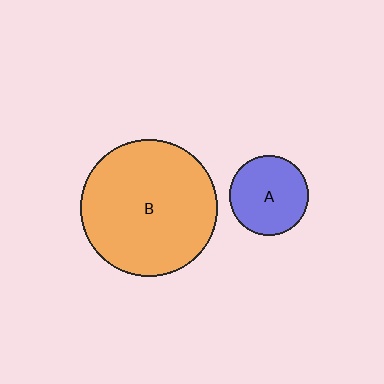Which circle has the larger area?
Circle B (orange).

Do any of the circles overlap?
No, none of the circles overlap.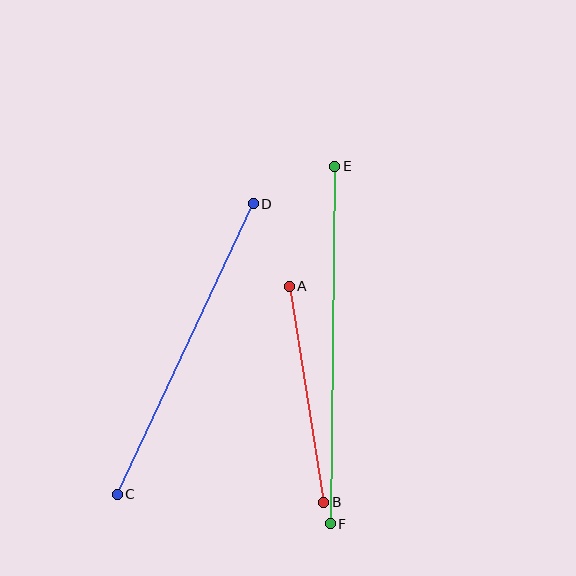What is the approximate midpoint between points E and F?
The midpoint is at approximately (333, 345) pixels.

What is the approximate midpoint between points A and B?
The midpoint is at approximately (306, 394) pixels.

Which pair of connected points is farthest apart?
Points E and F are farthest apart.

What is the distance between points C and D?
The distance is approximately 321 pixels.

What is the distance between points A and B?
The distance is approximately 219 pixels.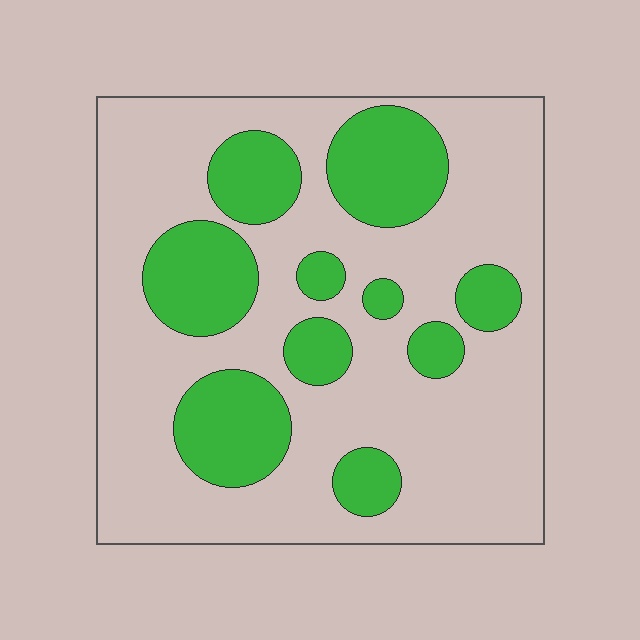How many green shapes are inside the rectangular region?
10.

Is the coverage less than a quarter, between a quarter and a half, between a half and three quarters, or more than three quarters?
Between a quarter and a half.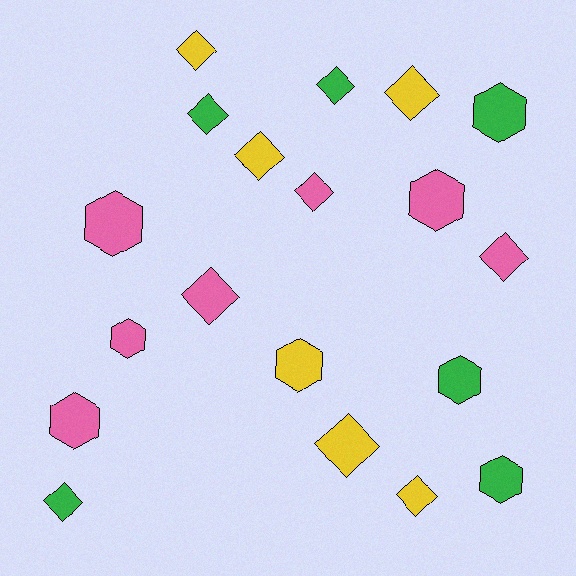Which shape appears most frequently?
Diamond, with 11 objects.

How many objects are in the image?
There are 19 objects.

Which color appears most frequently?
Pink, with 7 objects.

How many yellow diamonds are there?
There are 5 yellow diamonds.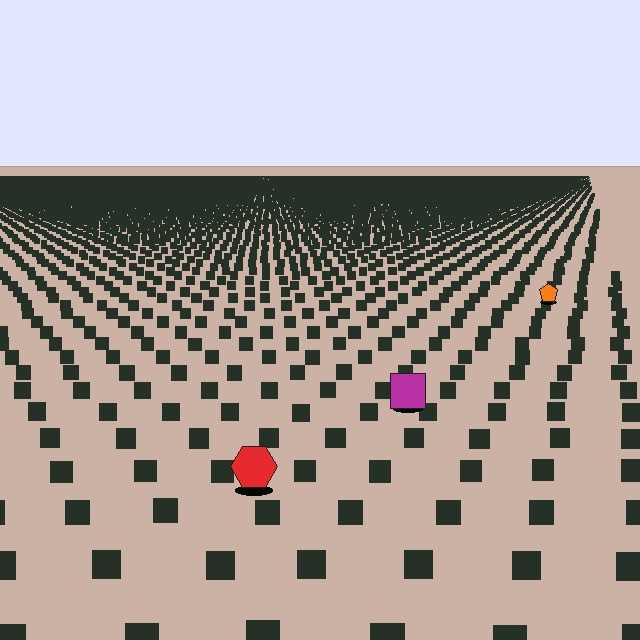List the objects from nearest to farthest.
From nearest to farthest: the red hexagon, the magenta square, the orange pentagon.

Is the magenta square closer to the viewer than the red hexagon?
No. The red hexagon is closer — you can tell from the texture gradient: the ground texture is coarser near it.